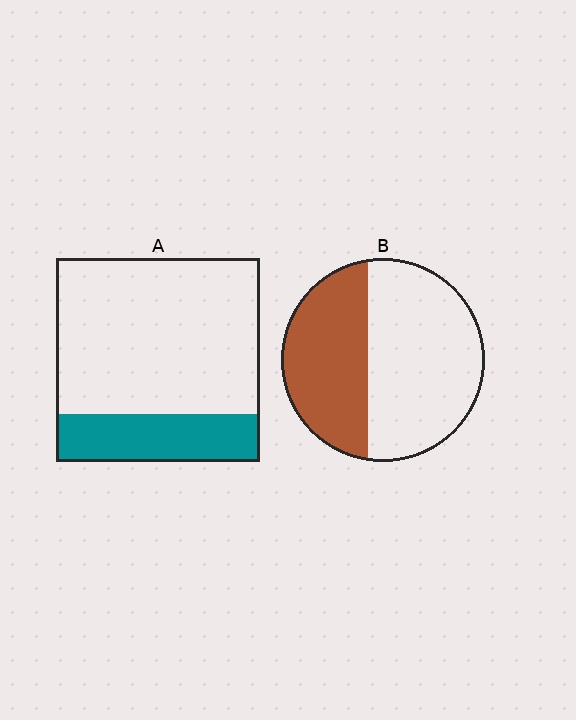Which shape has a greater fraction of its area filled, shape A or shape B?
Shape B.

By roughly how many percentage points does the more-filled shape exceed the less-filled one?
By roughly 15 percentage points (B over A).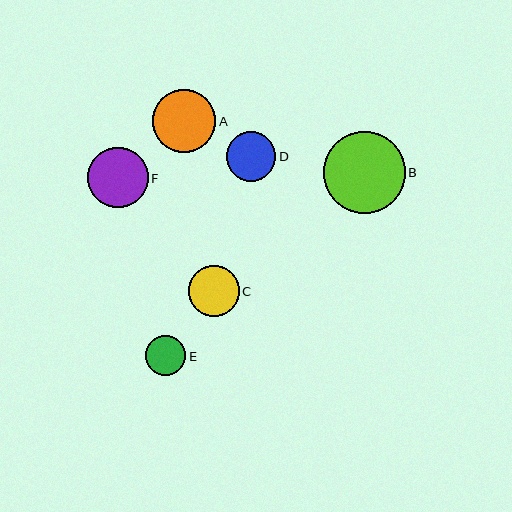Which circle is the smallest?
Circle E is the smallest with a size of approximately 40 pixels.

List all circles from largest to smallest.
From largest to smallest: B, A, F, C, D, E.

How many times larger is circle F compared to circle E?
Circle F is approximately 1.5 times the size of circle E.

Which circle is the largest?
Circle B is the largest with a size of approximately 82 pixels.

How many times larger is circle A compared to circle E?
Circle A is approximately 1.6 times the size of circle E.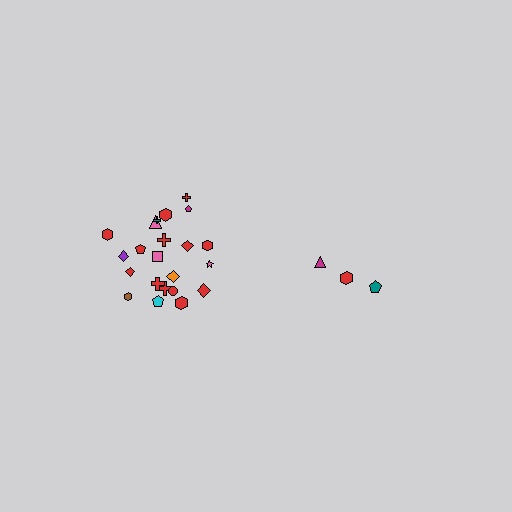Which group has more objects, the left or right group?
The left group.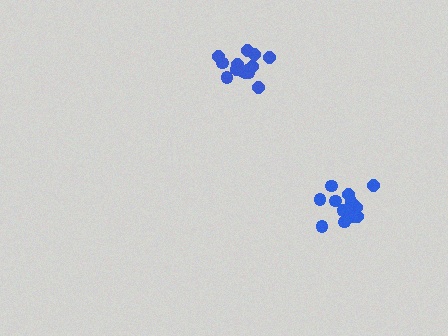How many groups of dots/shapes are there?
There are 2 groups.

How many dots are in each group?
Group 1: 14 dots, Group 2: 15 dots (29 total).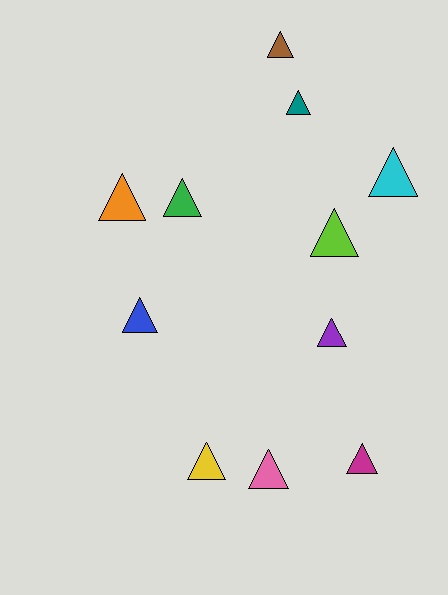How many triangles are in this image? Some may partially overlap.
There are 11 triangles.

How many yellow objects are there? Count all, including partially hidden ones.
There is 1 yellow object.